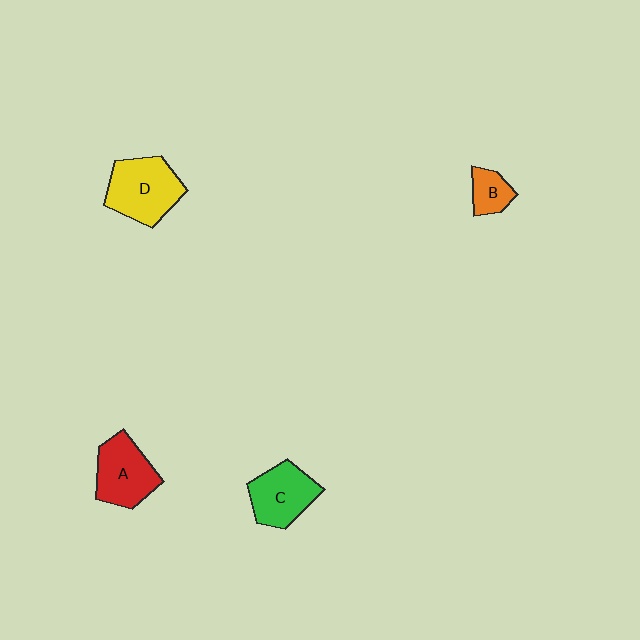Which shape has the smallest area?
Shape B (orange).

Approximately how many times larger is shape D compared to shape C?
Approximately 1.2 times.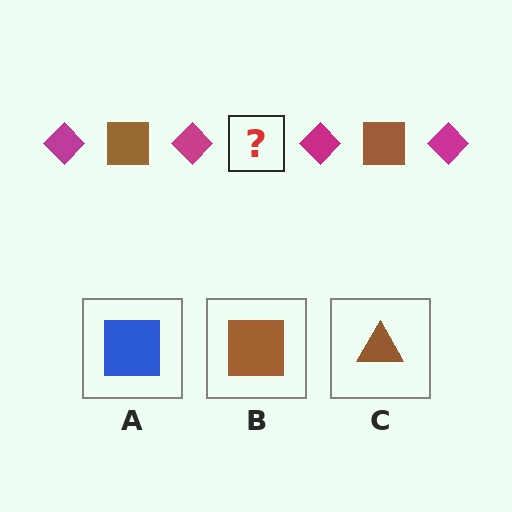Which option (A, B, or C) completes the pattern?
B.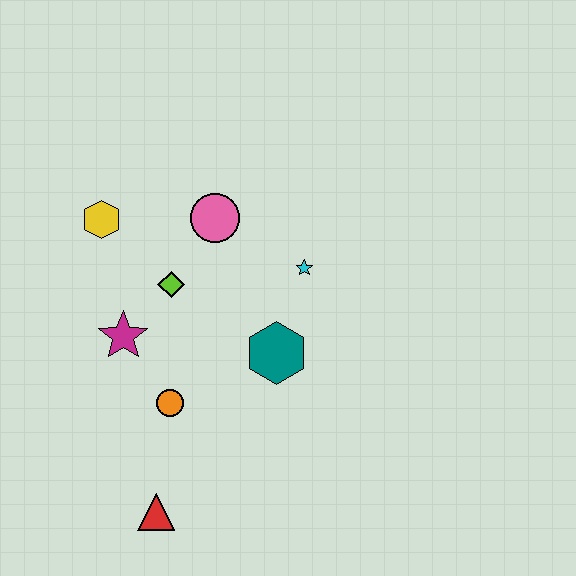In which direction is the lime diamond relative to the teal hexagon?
The lime diamond is to the left of the teal hexagon.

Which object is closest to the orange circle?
The magenta star is closest to the orange circle.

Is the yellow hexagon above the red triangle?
Yes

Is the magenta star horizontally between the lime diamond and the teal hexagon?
No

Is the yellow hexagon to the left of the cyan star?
Yes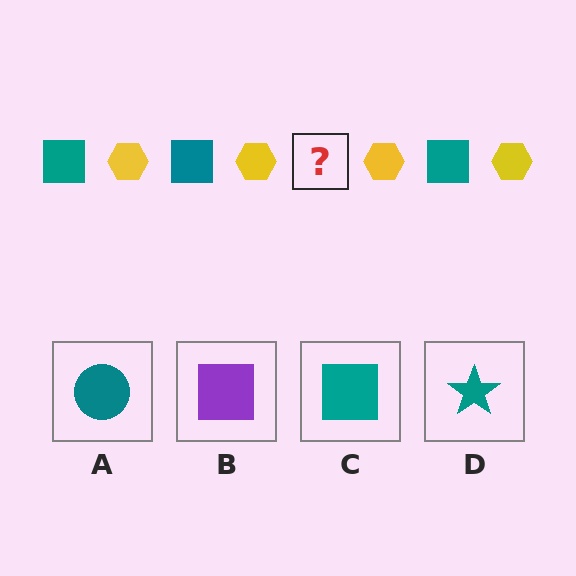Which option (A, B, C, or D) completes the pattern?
C.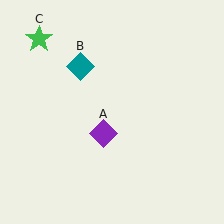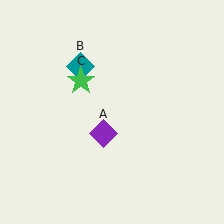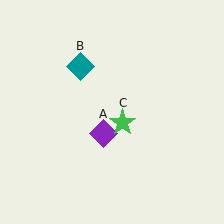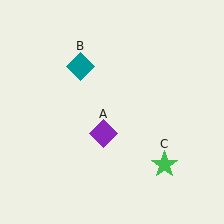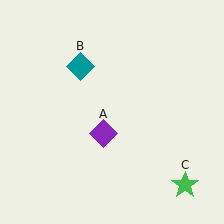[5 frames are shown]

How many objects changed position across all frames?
1 object changed position: green star (object C).